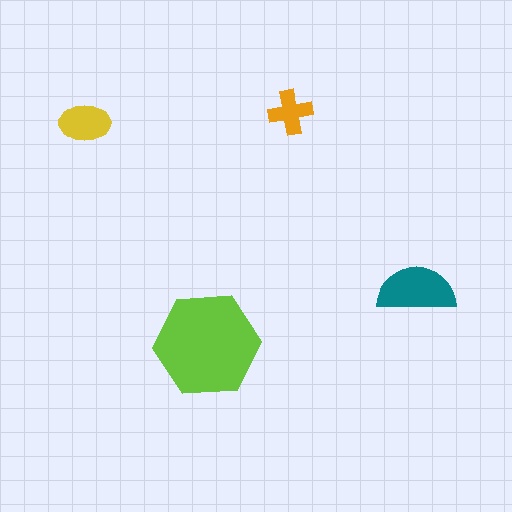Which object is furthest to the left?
The yellow ellipse is leftmost.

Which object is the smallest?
The orange cross.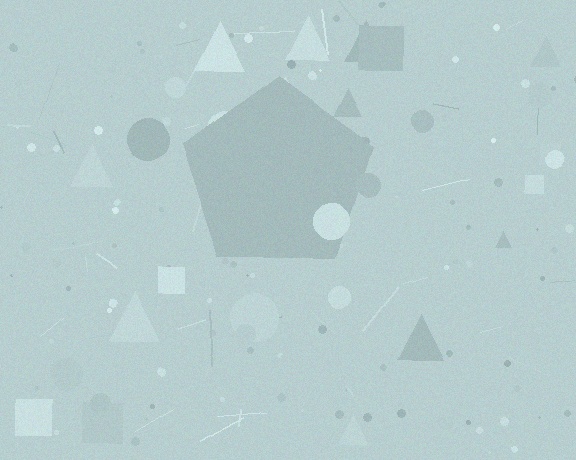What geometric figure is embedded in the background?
A pentagon is embedded in the background.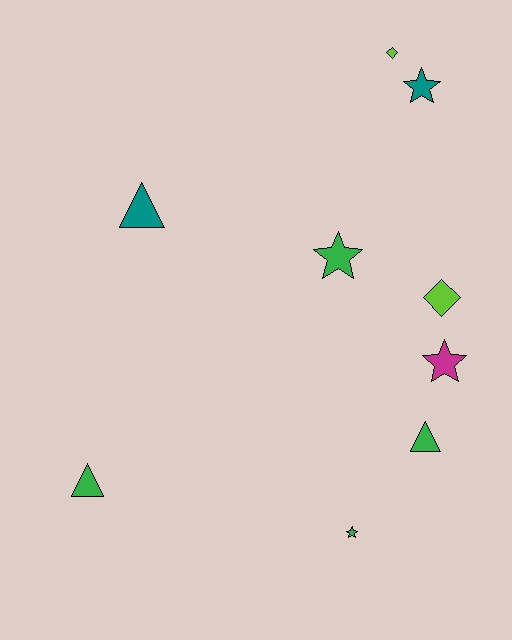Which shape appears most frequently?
Star, with 4 objects.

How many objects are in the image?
There are 9 objects.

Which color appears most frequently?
Green, with 4 objects.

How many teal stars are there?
There is 1 teal star.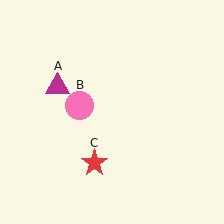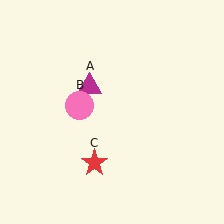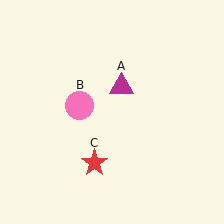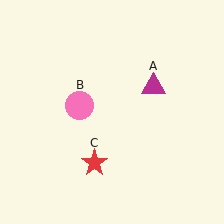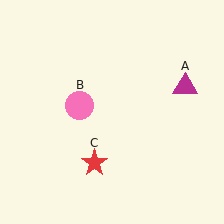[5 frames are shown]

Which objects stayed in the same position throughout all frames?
Pink circle (object B) and red star (object C) remained stationary.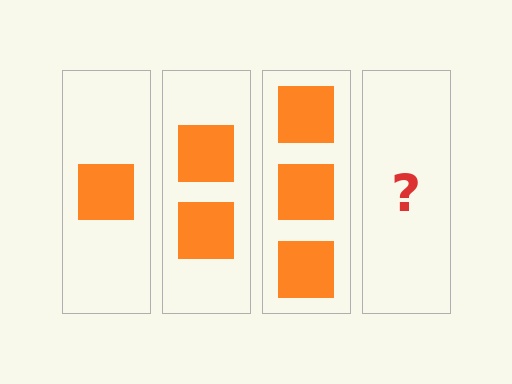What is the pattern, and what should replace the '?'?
The pattern is that each step adds one more square. The '?' should be 4 squares.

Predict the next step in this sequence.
The next step is 4 squares.